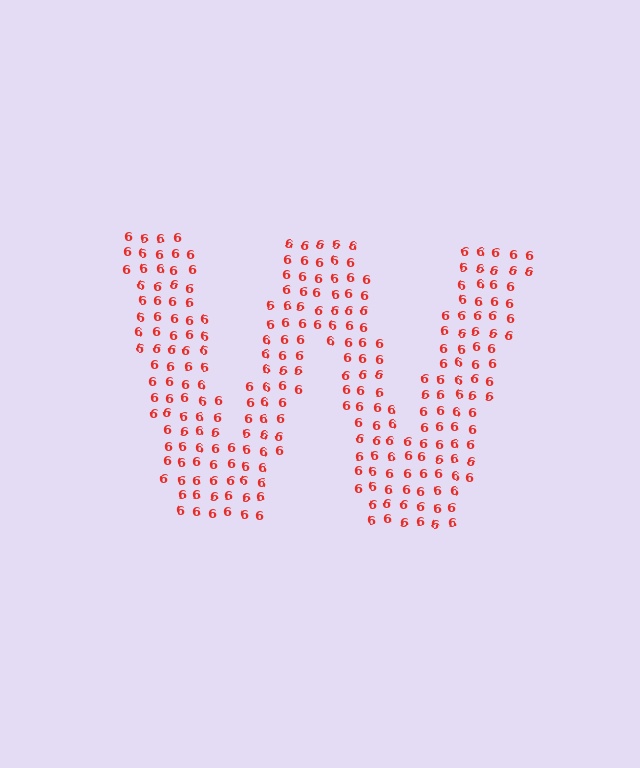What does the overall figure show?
The overall figure shows the letter W.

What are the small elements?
The small elements are digit 6's.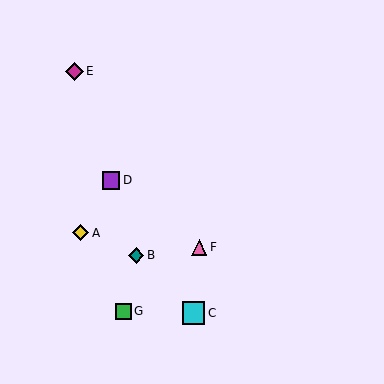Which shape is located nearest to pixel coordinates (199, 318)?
The cyan square (labeled C) at (193, 313) is nearest to that location.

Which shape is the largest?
The cyan square (labeled C) is the largest.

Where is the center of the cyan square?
The center of the cyan square is at (193, 313).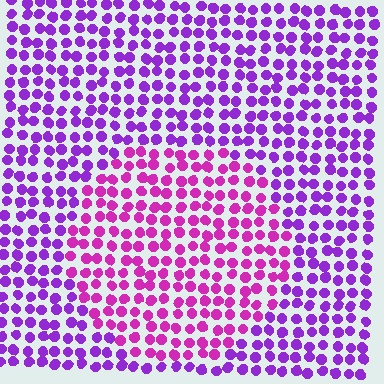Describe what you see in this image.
The image is filled with small purple elements in a uniform arrangement. A circle-shaped region is visible where the elements are tinted to a slightly different hue, forming a subtle color boundary.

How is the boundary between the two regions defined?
The boundary is defined purely by a slight shift in hue (about 32 degrees). Spacing, size, and orientation are identical on both sides.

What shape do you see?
I see a circle.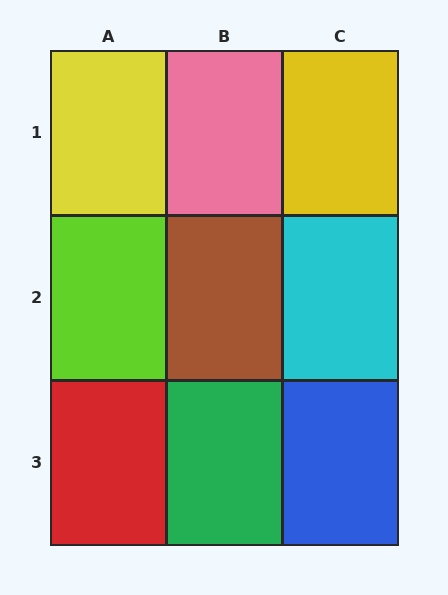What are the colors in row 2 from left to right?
Lime, brown, cyan.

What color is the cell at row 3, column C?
Blue.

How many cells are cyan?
1 cell is cyan.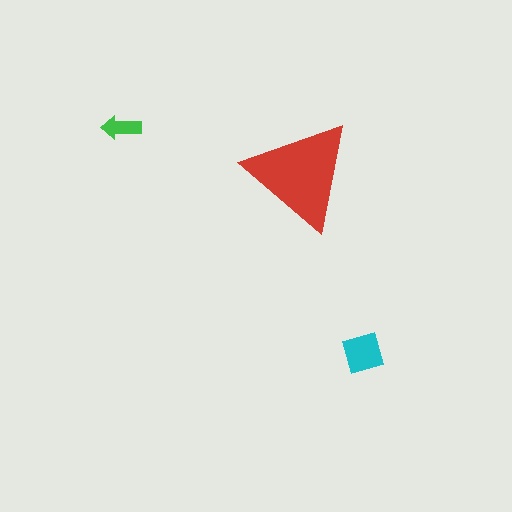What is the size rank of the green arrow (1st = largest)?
3rd.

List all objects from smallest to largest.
The green arrow, the cyan diamond, the red triangle.